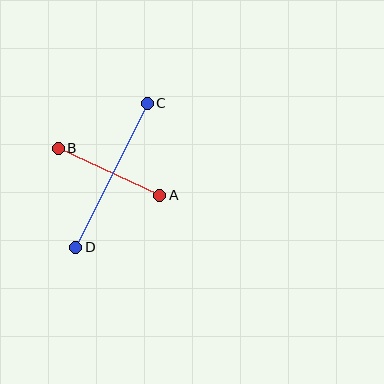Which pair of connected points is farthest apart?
Points C and D are farthest apart.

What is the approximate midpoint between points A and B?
The midpoint is at approximately (109, 172) pixels.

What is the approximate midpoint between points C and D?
The midpoint is at approximately (111, 175) pixels.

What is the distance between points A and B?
The distance is approximately 112 pixels.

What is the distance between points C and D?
The distance is approximately 161 pixels.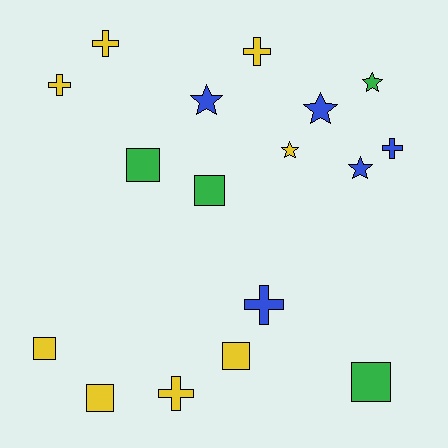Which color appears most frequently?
Yellow, with 8 objects.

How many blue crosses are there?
There are 2 blue crosses.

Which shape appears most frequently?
Square, with 6 objects.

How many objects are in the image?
There are 17 objects.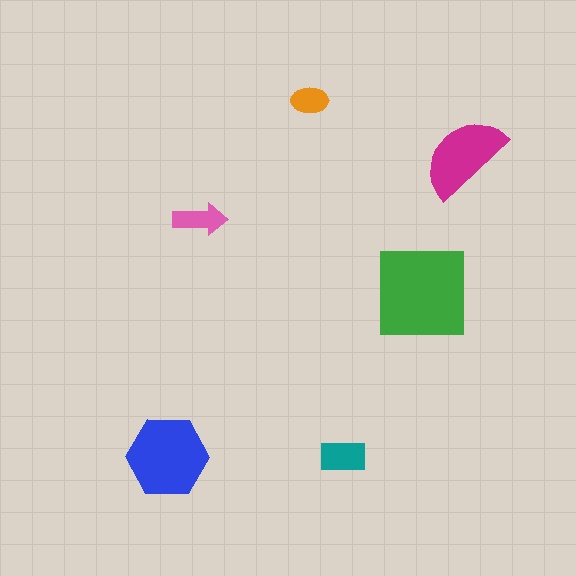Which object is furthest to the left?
The blue hexagon is leftmost.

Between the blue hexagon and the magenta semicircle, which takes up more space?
The blue hexagon.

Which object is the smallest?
The orange ellipse.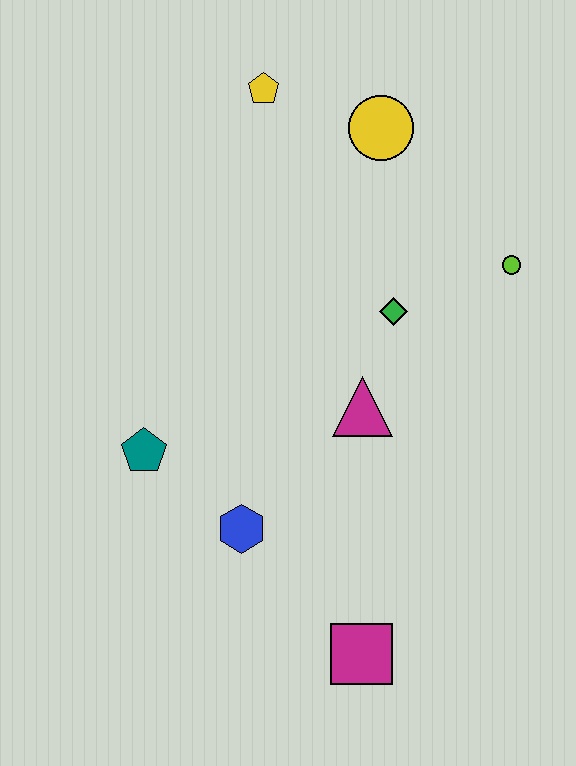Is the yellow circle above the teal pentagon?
Yes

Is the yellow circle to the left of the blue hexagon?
No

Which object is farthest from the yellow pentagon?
The magenta square is farthest from the yellow pentagon.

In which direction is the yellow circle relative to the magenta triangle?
The yellow circle is above the magenta triangle.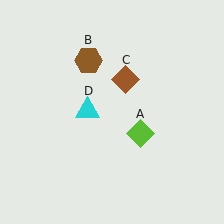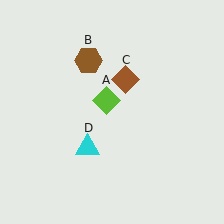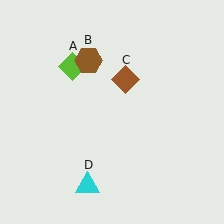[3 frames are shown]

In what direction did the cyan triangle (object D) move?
The cyan triangle (object D) moved down.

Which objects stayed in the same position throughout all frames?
Brown hexagon (object B) and brown diamond (object C) remained stationary.